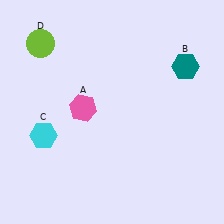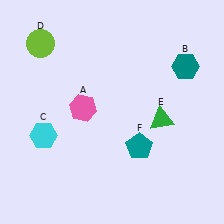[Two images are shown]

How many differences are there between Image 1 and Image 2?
There are 2 differences between the two images.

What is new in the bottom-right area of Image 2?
A teal pentagon (F) was added in the bottom-right area of Image 2.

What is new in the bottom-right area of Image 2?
A green triangle (E) was added in the bottom-right area of Image 2.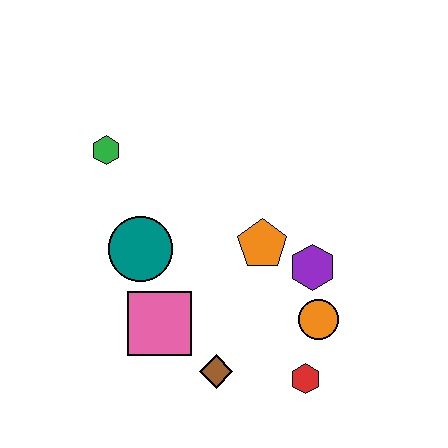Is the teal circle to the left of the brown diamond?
Yes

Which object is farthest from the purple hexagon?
The green hexagon is farthest from the purple hexagon.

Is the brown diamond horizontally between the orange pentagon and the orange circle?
No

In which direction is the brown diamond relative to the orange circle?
The brown diamond is to the left of the orange circle.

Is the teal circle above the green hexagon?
No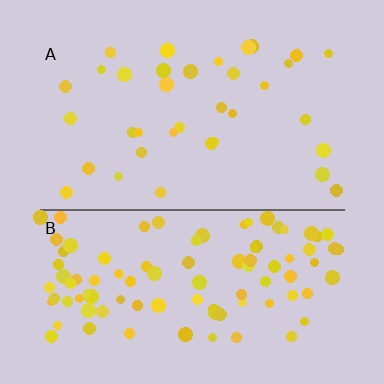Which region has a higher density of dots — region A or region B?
B (the bottom).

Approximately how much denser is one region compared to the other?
Approximately 2.8× — region B over region A.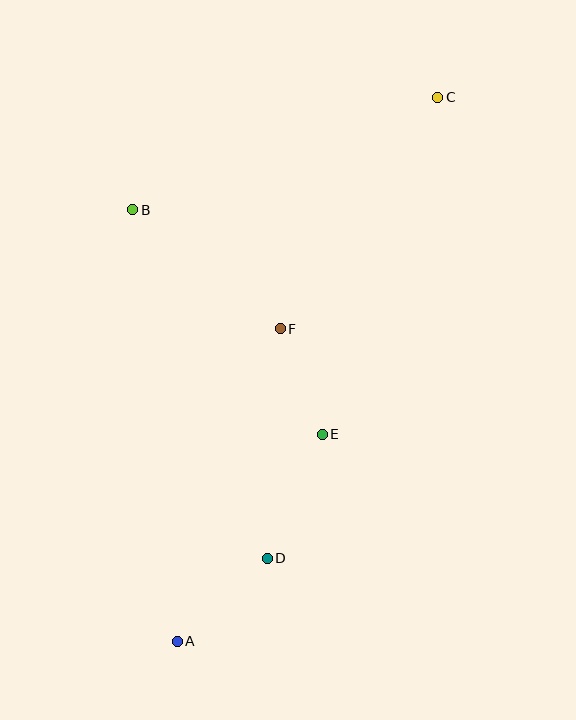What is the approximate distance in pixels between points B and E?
The distance between B and E is approximately 294 pixels.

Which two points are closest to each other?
Points E and F are closest to each other.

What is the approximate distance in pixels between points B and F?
The distance between B and F is approximately 189 pixels.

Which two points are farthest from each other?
Points A and C are farthest from each other.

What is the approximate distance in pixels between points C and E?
The distance between C and E is approximately 356 pixels.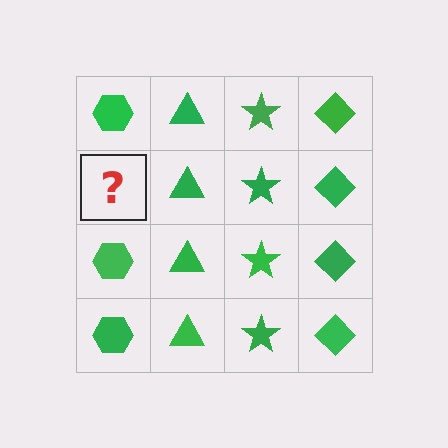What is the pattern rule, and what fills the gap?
The rule is that each column has a consistent shape. The gap should be filled with a green hexagon.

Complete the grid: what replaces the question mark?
The question mark should be replaced with a green hexagon.